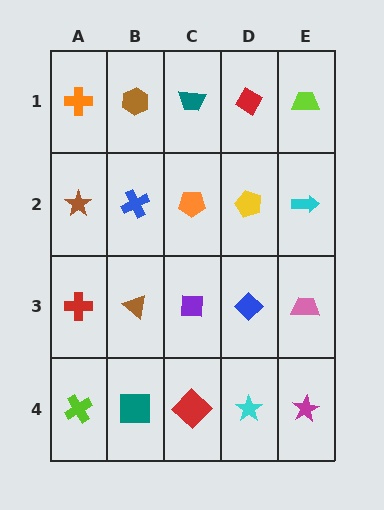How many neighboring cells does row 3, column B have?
4.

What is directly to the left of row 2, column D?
An orange pentagon.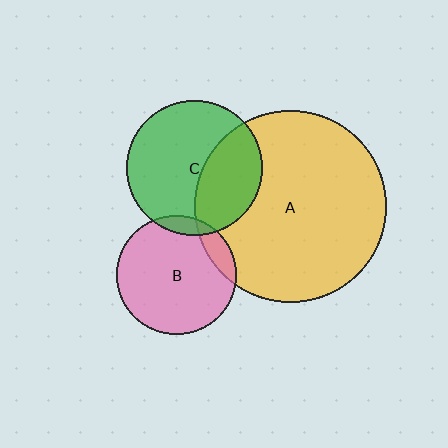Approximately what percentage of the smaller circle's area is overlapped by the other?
Approximately 10%.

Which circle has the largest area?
Circle A (yellow).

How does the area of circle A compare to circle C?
Approximately 2.0 times.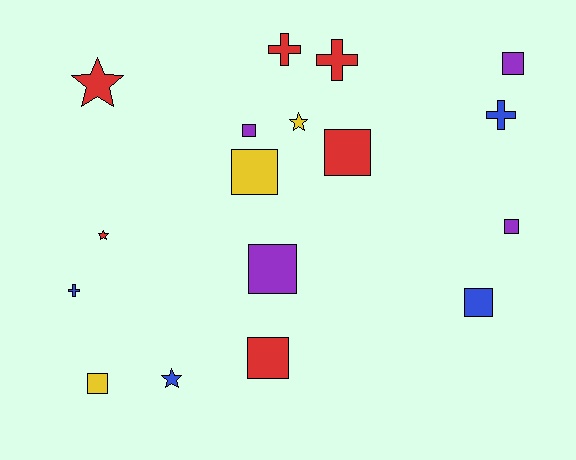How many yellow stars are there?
There is 1 yellow star.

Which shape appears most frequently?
Square, with 9 objects.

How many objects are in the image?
There are 17 objects.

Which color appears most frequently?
Red, with 6 objects.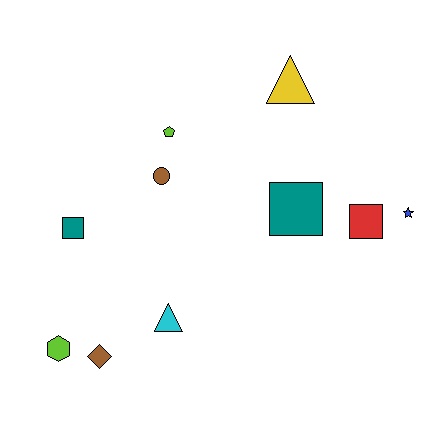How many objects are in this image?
There are 10 objects.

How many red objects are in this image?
There is 1 red object.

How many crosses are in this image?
There are no crosses.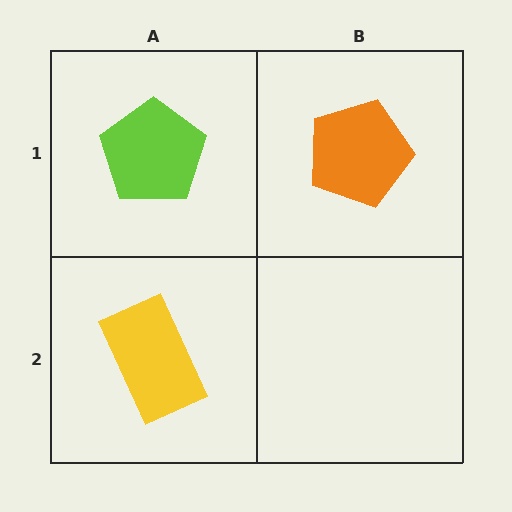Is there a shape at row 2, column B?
No, that cell is empty.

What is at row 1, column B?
An orange pentagon.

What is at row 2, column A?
A yellow rectangle.